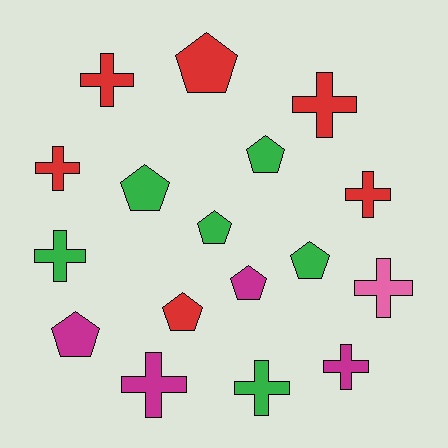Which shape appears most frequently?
Cross, with 9 objects.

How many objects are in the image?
There are 17 objects.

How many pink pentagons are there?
There are no pink pentagons.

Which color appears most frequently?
Green, with 6 objects.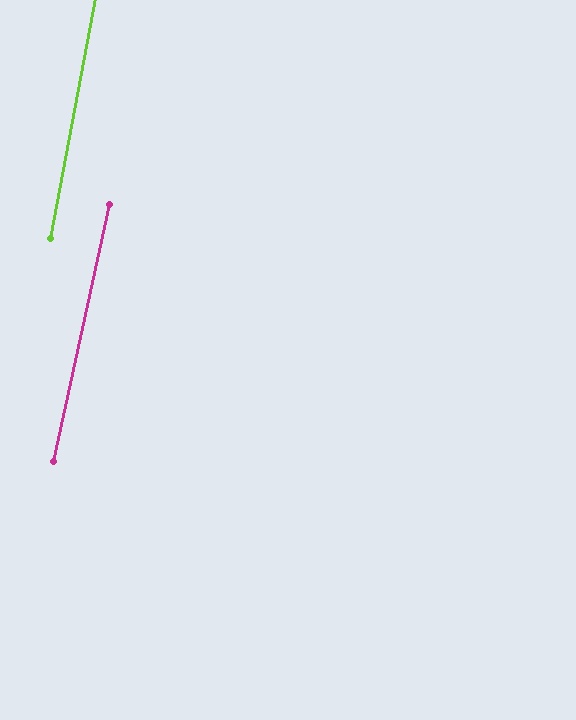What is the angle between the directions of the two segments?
Approximately 2 degrees.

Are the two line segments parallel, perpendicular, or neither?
Parallel — their directions differ by only 1.7°.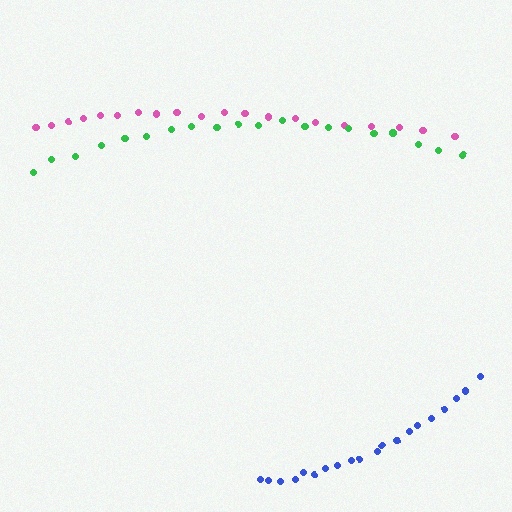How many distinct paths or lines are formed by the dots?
There are 3 distinct paths.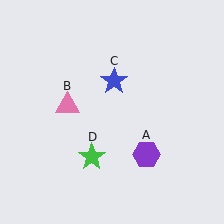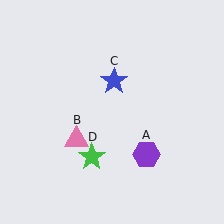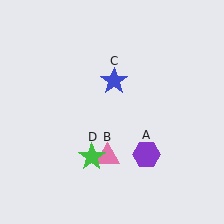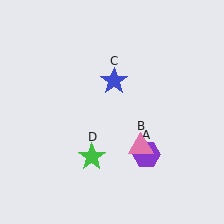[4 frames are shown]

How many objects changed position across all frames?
1 object changed position: pink triangle (object B).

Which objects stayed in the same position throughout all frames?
Purple hexagon (object A) and blue star (object C) and green star (object D) remained stationary.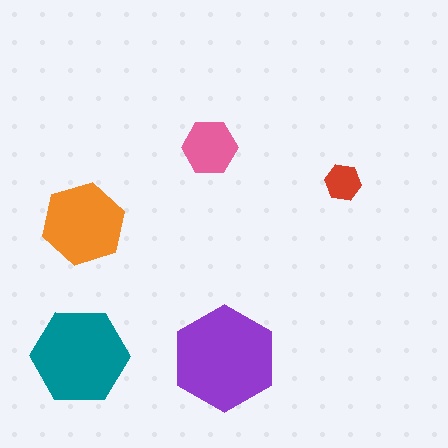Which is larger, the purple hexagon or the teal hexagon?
The purple one.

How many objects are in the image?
There are 5 objects in the image.